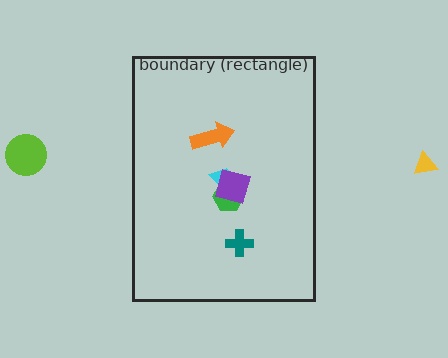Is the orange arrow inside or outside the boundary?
Inside.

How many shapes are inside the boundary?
5 inside, 2 outside.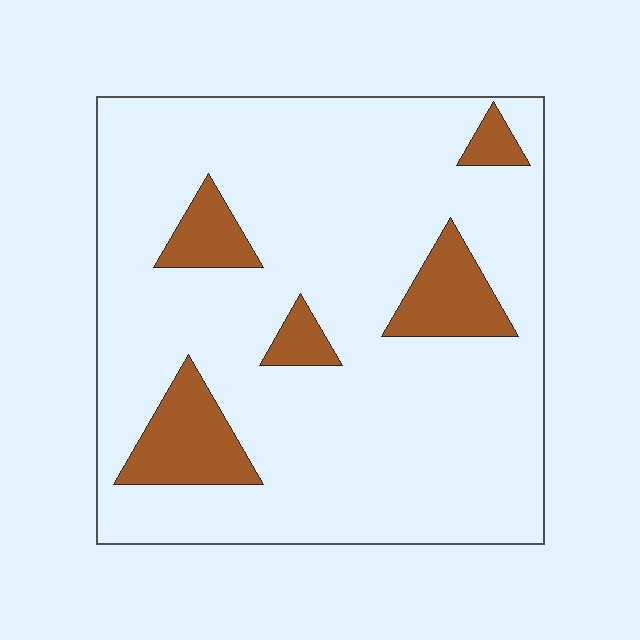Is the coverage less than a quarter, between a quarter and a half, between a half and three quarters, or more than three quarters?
Less than a quarter.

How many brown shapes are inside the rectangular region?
5.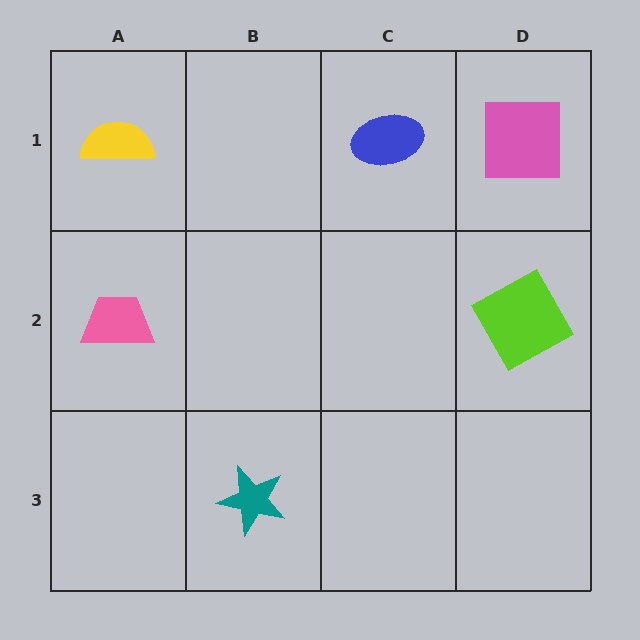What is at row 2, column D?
A lime square.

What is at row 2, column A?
A pink trapezoid.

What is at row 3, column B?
A teal star.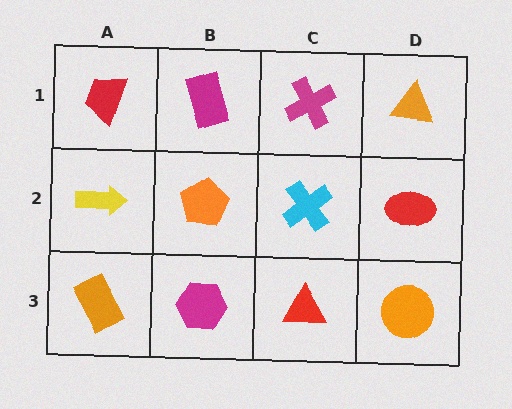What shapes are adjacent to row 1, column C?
A cyan cross (row 2, column C), a magenta rectangle (row 1, column B), an orange triangle (row 1, column D).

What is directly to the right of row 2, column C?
A red ellipse.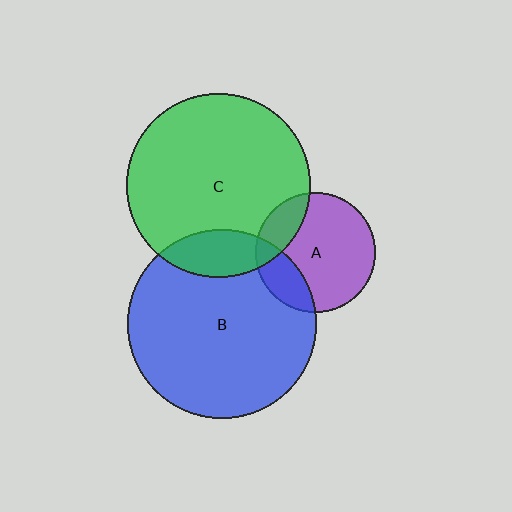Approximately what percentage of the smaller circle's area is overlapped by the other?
Approximately 20%.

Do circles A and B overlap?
Yes.